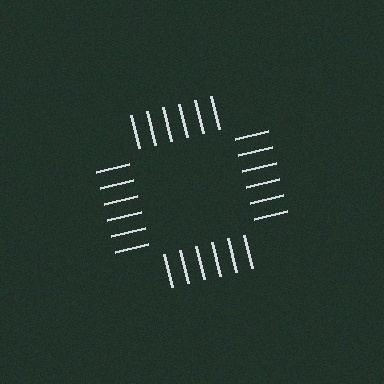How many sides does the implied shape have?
4 sides — the line-ends trace a square.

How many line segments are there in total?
24 — 6 along each of the 4 edges.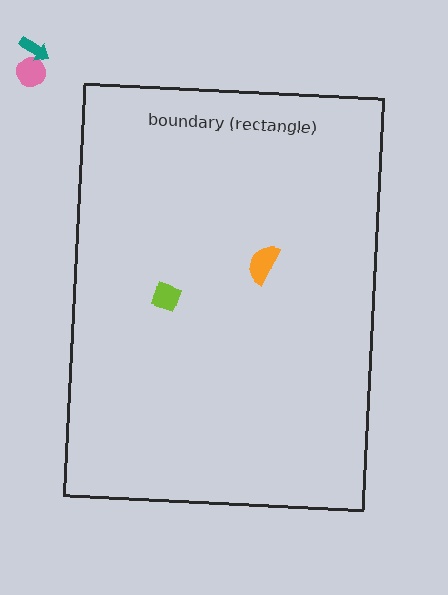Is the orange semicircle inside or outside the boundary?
Inside.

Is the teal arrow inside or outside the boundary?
Outside.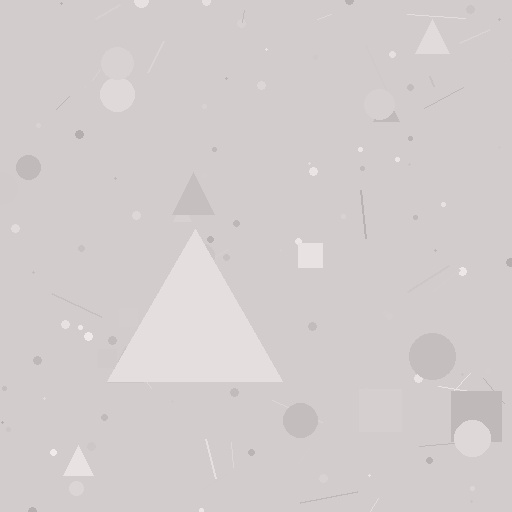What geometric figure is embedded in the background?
A triangle is embedded in the background.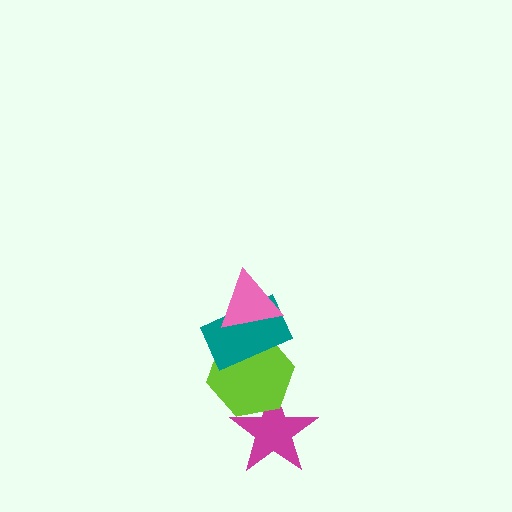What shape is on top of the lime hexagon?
The teal rectangle is on top of the lime hexagon.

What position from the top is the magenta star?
The magenta star is 4th from the top.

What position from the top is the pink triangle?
The pink triangle is 1st from the top.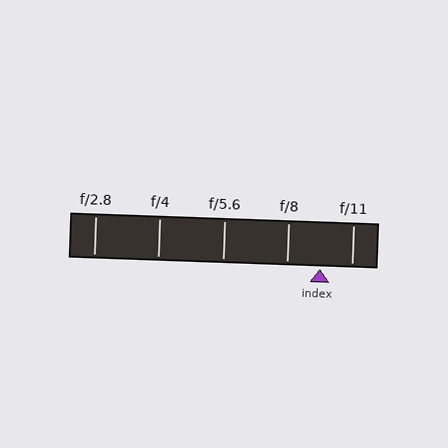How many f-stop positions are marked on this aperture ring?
There are 5 f-stop positions marked.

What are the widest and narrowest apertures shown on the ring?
The widest aperture shown is f/2.8 and the narrowest is f/11.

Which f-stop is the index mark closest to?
The index mark is closest to f/11.